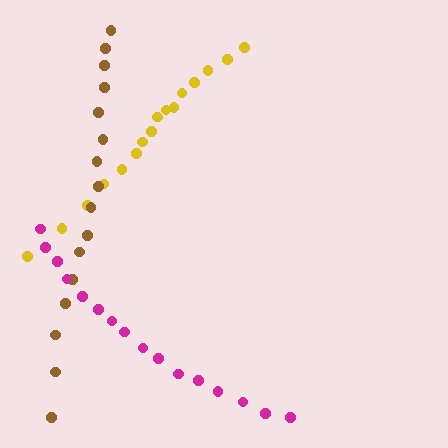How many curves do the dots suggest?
There are 3 distinct paths.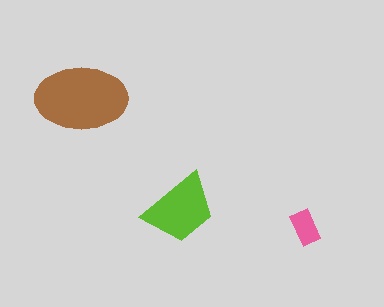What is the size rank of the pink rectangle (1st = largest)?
3rd.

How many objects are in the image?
There are 3 objects in the image.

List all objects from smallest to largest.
The pink rectangle, the lime trapezoid, the brown ellipse.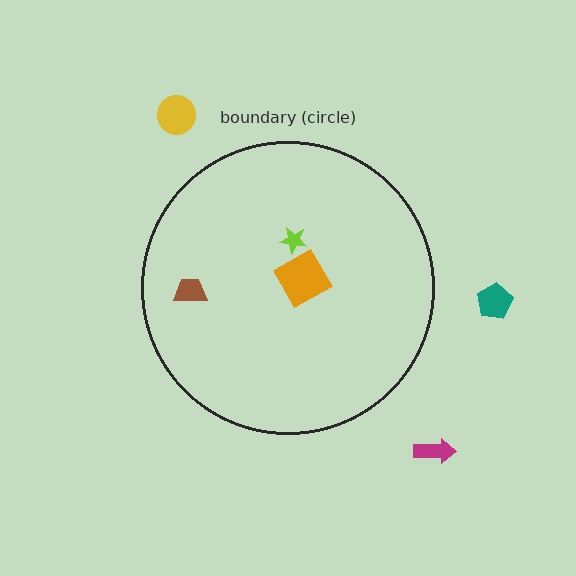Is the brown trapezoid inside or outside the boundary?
Inside.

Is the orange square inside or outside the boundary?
Inside.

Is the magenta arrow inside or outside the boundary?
Outside.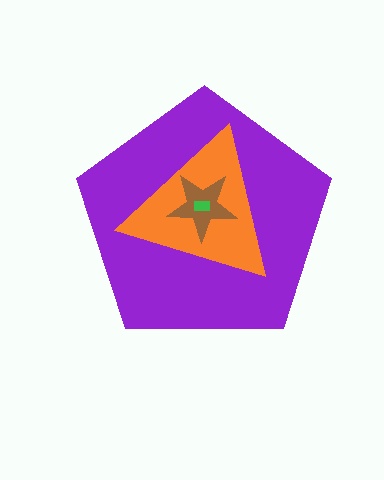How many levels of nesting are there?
4.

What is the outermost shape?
The purple pentagon.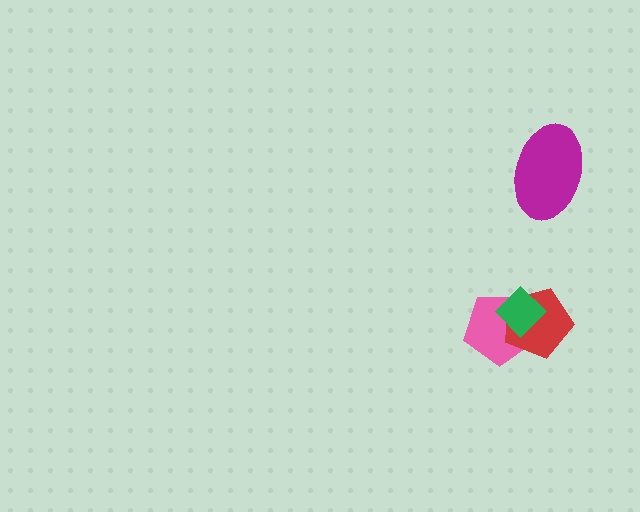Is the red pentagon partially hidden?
Yes, it is partially covered by another shape.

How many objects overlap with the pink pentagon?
2 objects overlap with the pink pentagon.